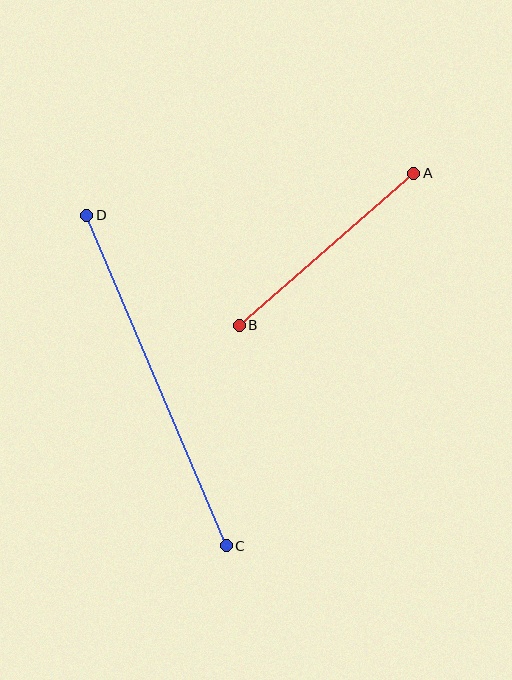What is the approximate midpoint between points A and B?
The midpoint is at approximately (327, 249) pixels.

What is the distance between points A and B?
The distance is approximately 232 pixels.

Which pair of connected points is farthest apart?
Points C and D are farthest apart.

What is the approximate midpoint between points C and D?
The midpoint is at approximately (157, 381) pixels.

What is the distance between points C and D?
The distance is approximately 359 pixels.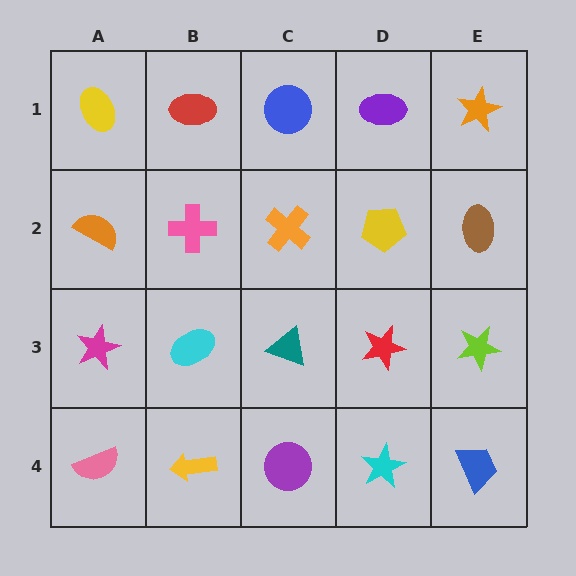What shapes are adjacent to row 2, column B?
A red ellipse (row 1, column B), a cyan ellipse (row 3, column B), an orange semicircle (row 2, column A), an orange cross (row 2, column C).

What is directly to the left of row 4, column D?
A purple circle.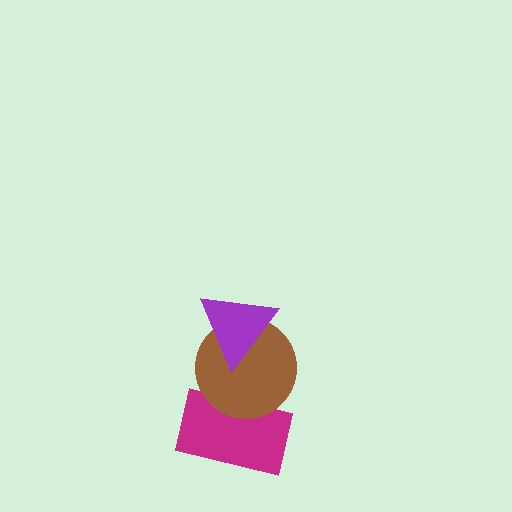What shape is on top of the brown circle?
The purple triangle is on top of the brown circle.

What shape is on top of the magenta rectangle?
The brown circle is on top of the magenta rectangle.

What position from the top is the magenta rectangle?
The magenta rectangle is 3rd from the top.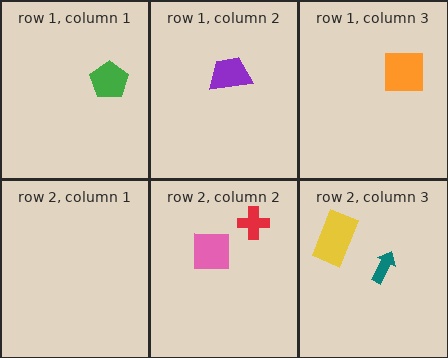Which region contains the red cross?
The row 2, column 2 region.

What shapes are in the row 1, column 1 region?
The green pentagon.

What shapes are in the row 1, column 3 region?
The orange square.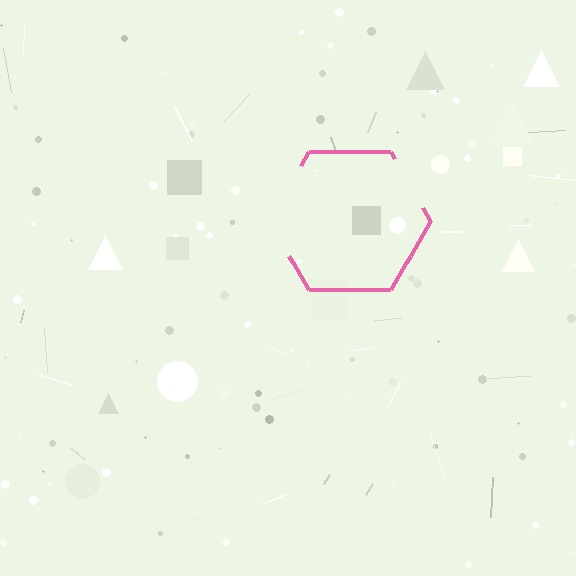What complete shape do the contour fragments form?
The contour fragments form a hexagon.